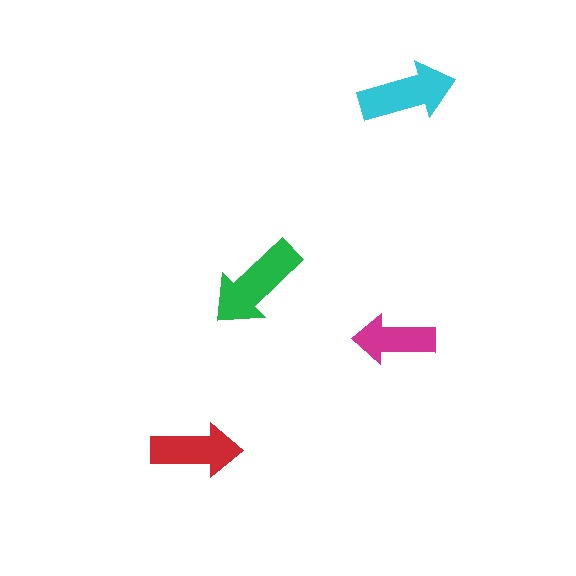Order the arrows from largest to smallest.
the green one, the cyan one, the red one, the magenta one.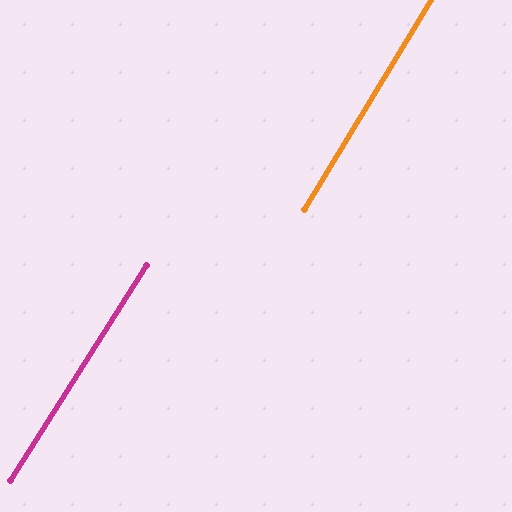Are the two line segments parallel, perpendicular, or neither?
Parallel — their directions differ by only 1.2°.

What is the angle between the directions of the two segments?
Approximately 1 degree.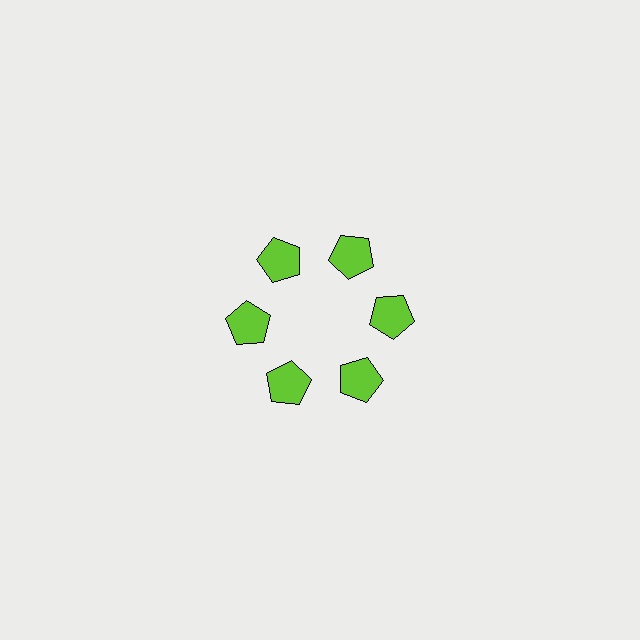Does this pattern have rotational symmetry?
Yes, this pattern has 6-fold rotational symmetry. It looks the same after rotating 60 degrees around the center.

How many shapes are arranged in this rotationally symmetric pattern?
There are 6 shapes, arranged in 6 groups of 1.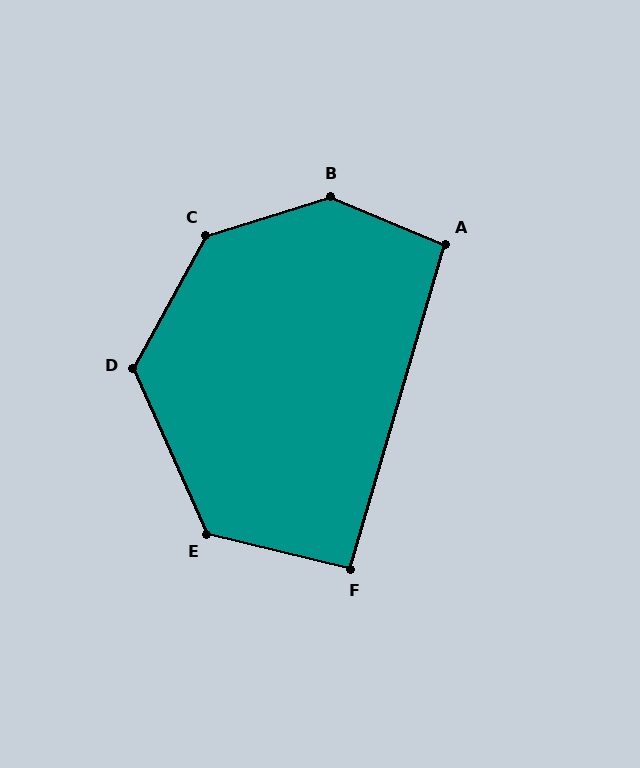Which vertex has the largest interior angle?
B, at approximately 140 degrees.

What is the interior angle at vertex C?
Approximately 136 degrees (obtuse).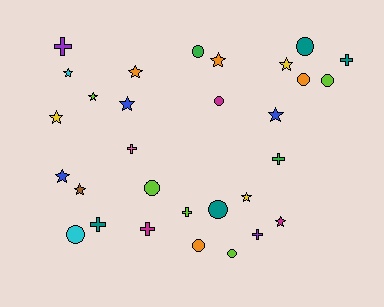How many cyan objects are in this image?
There are 2 cyan objects.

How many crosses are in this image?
There are 8 crosses.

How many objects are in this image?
There are 30 objects.